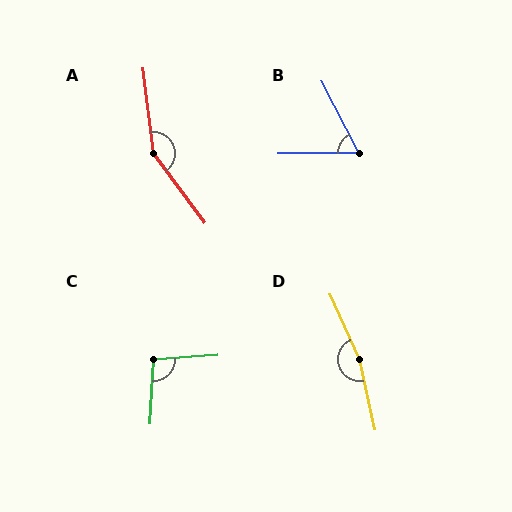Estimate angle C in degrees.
Approximately 97 degrees.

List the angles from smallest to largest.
B (63°), C (97°), A (151°), D (168°).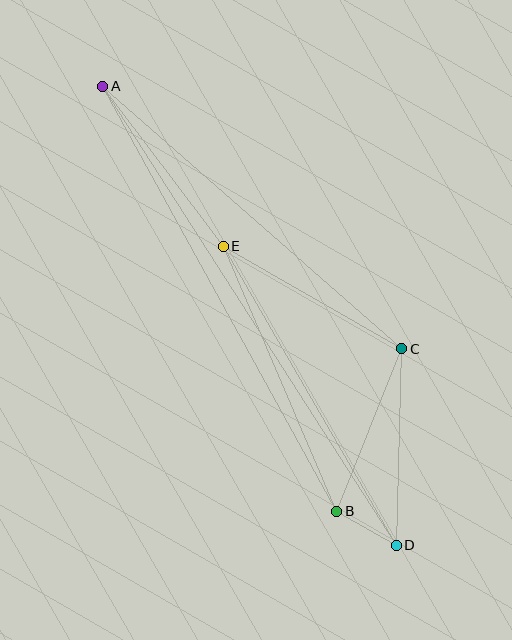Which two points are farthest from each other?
Points A and D are farthest from each other.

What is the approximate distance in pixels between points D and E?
The distance between D and E is approximately 345 pixels.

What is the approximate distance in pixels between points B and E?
The distance between B and E is approximately 288 pixels.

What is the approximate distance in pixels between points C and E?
The distance between C and E is approximately 206 pixels.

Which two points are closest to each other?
Points B and D are closest to each other.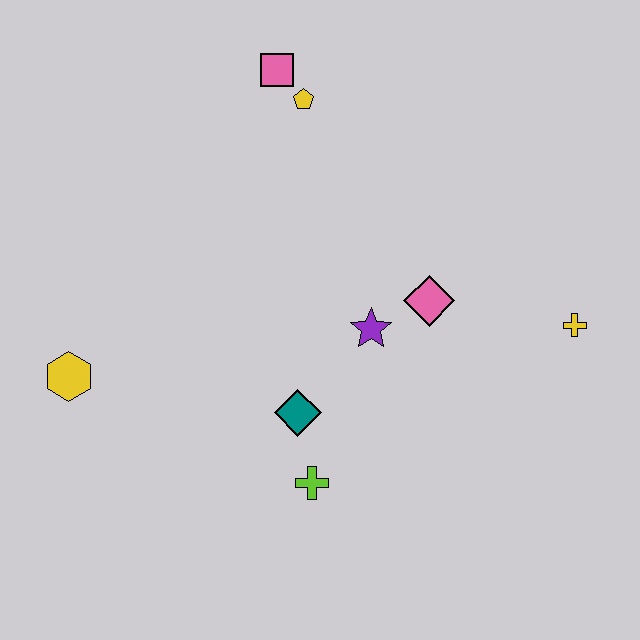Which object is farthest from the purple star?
The yellow hexagon is farthest from the purple star.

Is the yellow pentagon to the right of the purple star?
No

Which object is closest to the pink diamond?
The purple star is closest to the pink diamond.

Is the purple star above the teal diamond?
Yes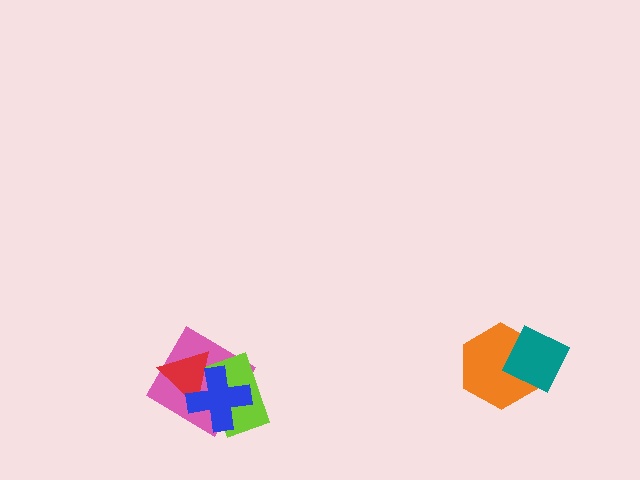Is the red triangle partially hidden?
Yes, it is partially covered by another shape.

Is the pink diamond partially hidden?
Yes, it is partially covered by another shape.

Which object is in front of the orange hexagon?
The teal diamond is in front of the orange hexagon.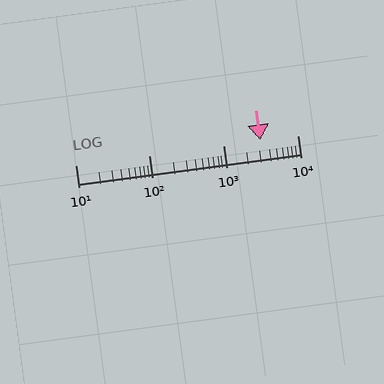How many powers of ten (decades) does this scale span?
The scale spans 3 decades, from 10 to 10000.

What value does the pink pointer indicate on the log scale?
The pointer indicates approximately 3100.